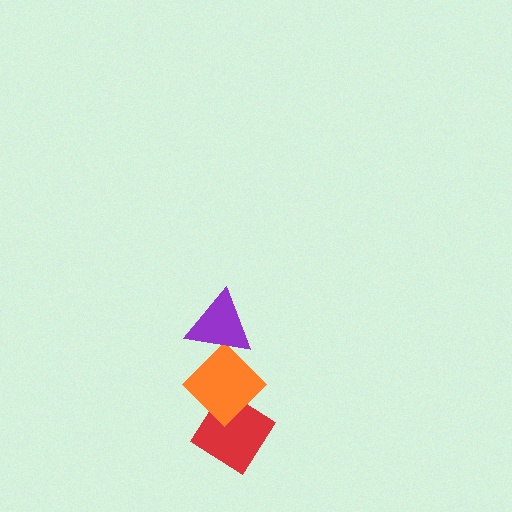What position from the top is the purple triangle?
The purple triangle is 1st from the top.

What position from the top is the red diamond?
The red diamond is 3rd from the top.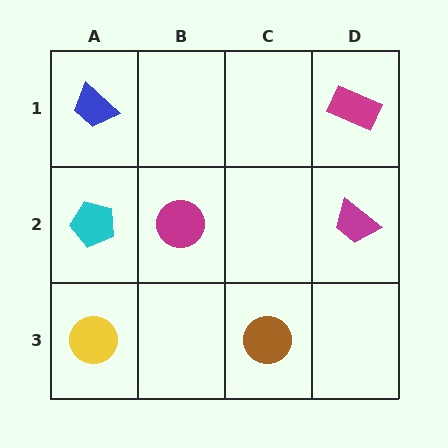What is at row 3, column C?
A brown circle.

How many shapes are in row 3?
2 shapes.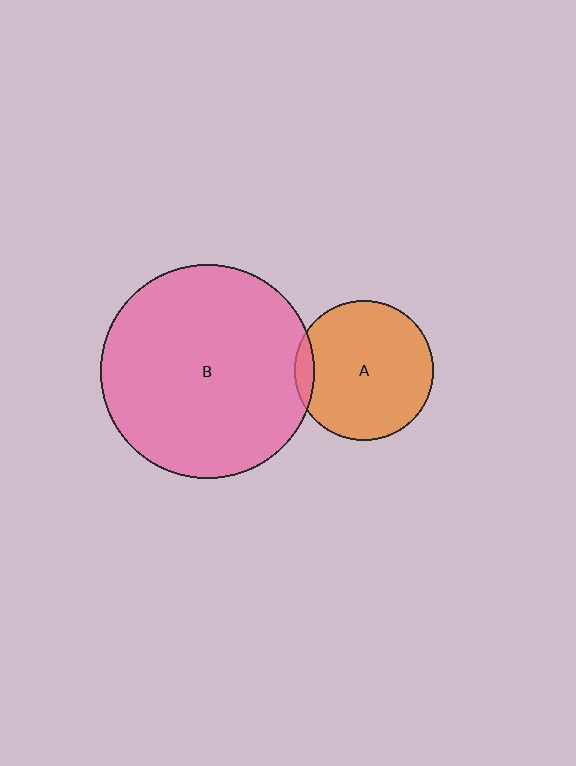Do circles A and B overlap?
Yes.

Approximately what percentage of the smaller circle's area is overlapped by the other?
Approximately 5%.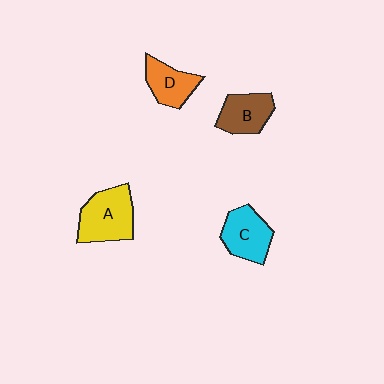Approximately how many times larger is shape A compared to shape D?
Approximately 1.5 times.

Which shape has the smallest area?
Shape D (orange).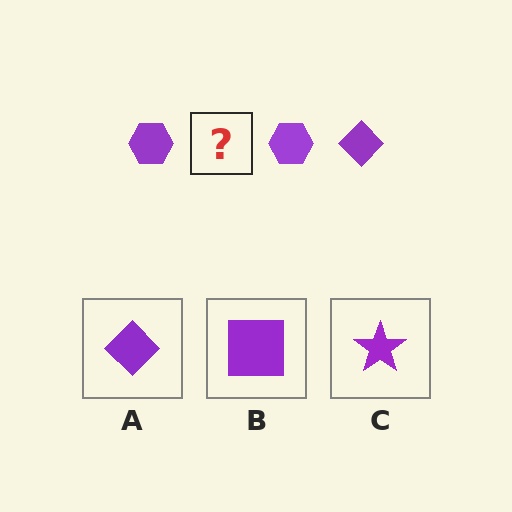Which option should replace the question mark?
Option A.